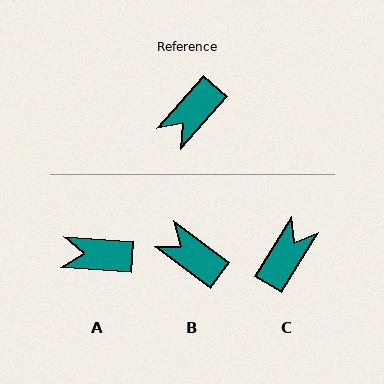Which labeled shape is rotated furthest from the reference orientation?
C, about 171 degrees away.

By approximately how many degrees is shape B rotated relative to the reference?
Approximately 85 degrees clockwise.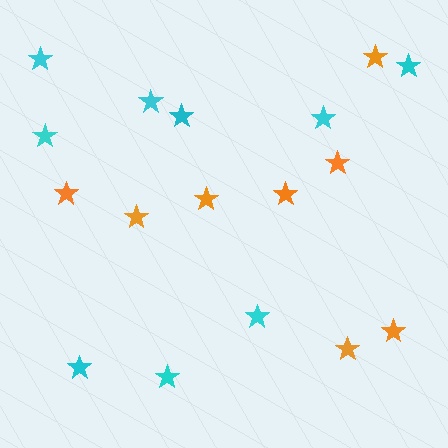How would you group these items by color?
There are 2 groups: one group of orange stars (8) and one group of cyan stars (9).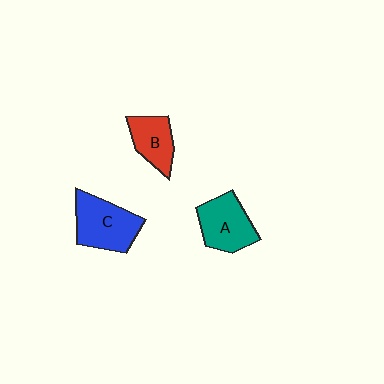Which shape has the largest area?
Shape C (blue).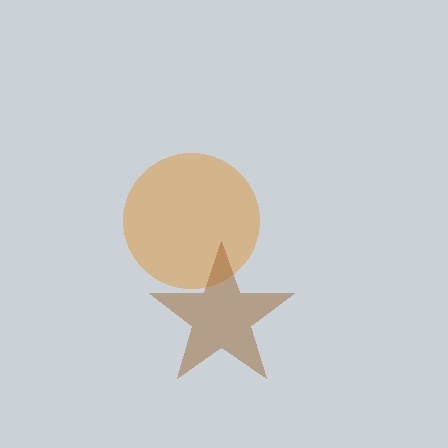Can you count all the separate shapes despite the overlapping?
Yes, there are 2 separate shapes.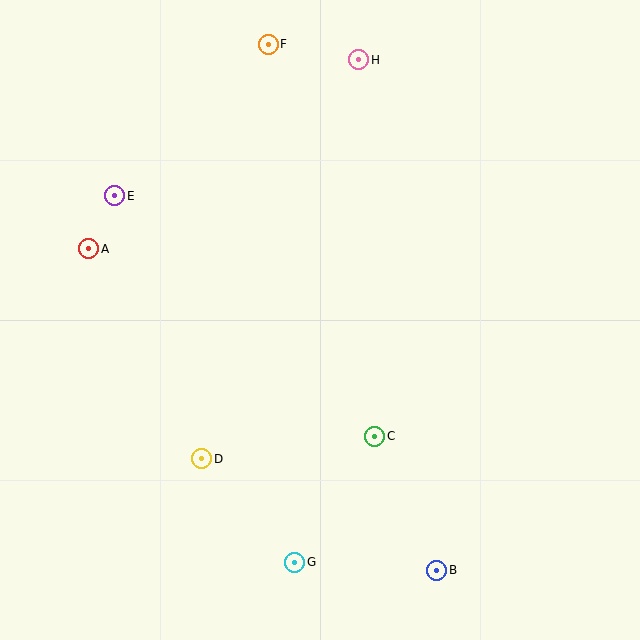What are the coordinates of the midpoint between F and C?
The midpoint between F and C is at (322, 240).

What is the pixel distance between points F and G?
The distance between F and G is 519 pixels.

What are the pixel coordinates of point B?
Point B is at (437, 570).